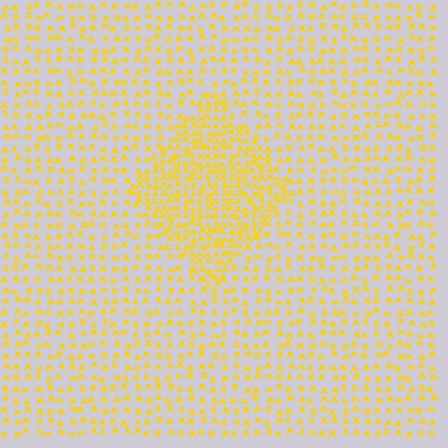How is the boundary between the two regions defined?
The boundary is defined by a change in element density (approximately 2.1x ratio). All elements are the same color, size, and shape.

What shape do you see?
I see a diamond.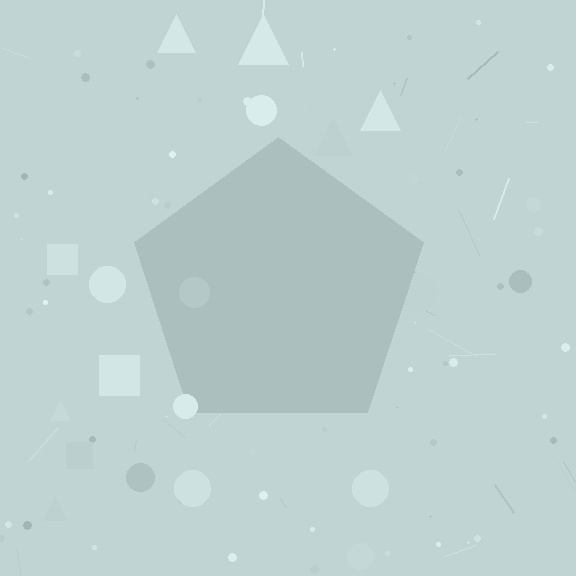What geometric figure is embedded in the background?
A pentagon is embedded in the background.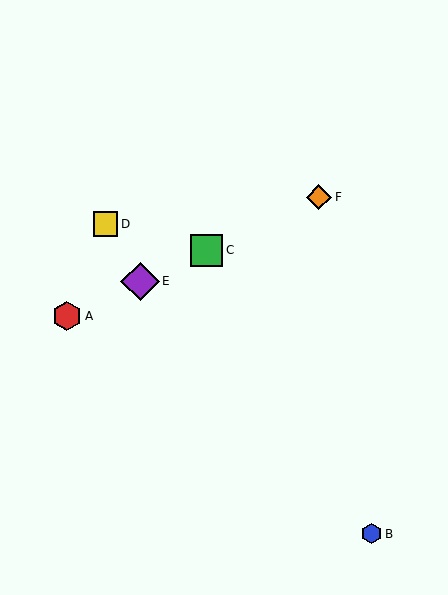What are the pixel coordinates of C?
Object C is at (206, 250).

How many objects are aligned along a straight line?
4 objects (A, C, E, F) are aligned along a straight line.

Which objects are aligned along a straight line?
Objects A, C, E, F are aligned along a straight line.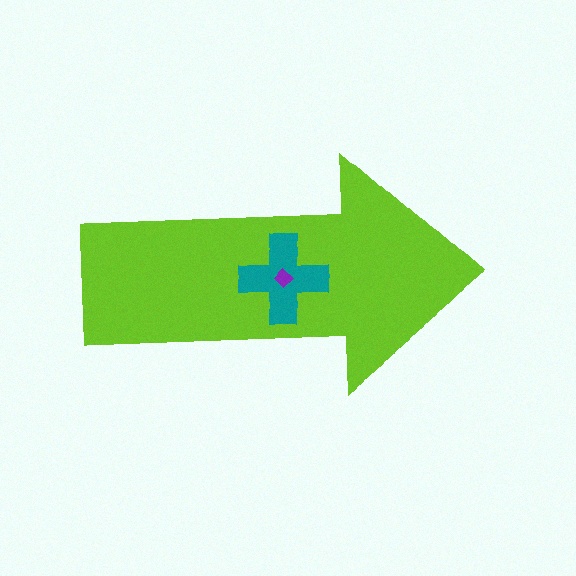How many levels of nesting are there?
3.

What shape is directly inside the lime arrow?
The teal cross.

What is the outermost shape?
The lime arrow.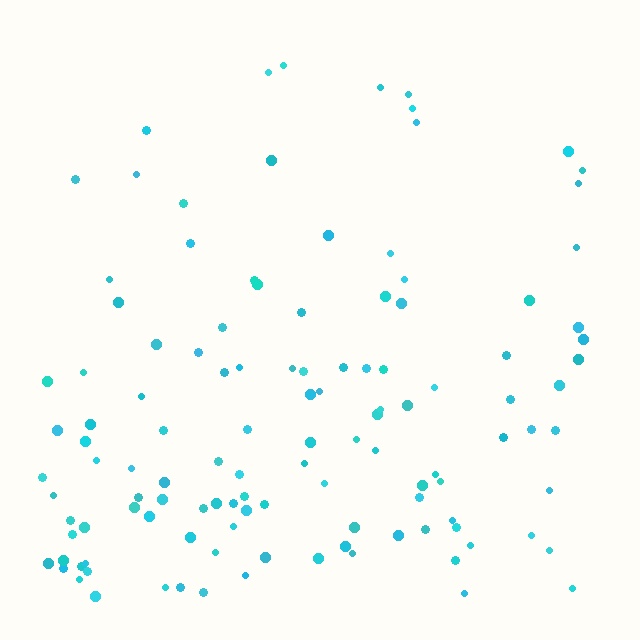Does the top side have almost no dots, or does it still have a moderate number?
Still a moderate number, just noticeably fewer than the bottom.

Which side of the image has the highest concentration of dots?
The bottom.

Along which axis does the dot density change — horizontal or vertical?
Vertical.